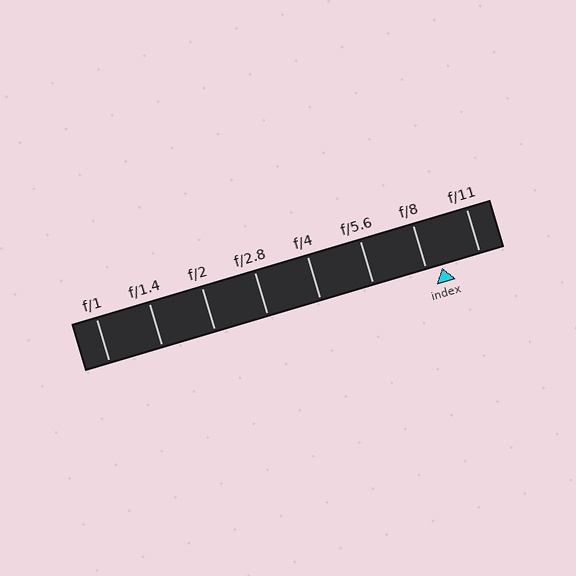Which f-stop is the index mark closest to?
The index mark is closest to f/8.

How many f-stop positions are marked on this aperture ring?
There are 8 f-stop positions marked.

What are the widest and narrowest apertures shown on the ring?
The widest aperture shown is f/1 and the narrowest is f/11.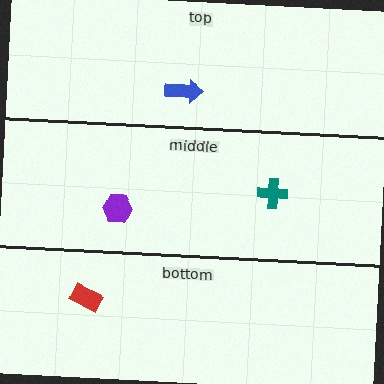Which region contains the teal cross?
The middle region.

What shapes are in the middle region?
The teal cross, the purple hexagon.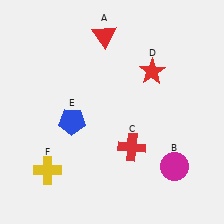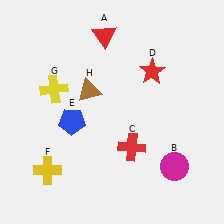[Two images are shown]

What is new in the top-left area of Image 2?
A brown triangle (H) was added in the top-left area of Image 2.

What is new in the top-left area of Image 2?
A yellow cross (G) was added in the top-left area of Image 2.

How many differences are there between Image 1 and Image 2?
There are 2 differences between the two images.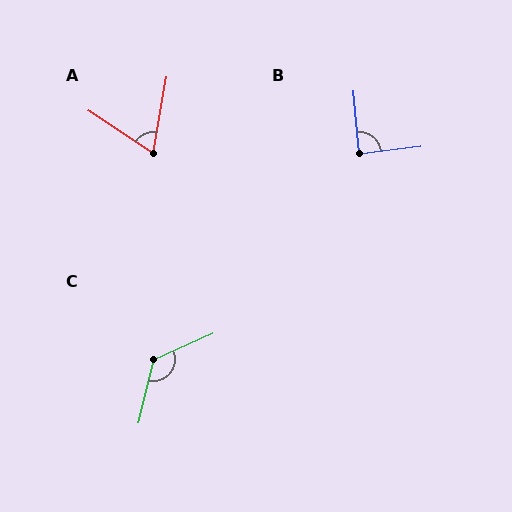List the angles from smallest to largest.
A (67°), B (88°), C (127°).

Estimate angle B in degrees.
Approximately 88 degrees.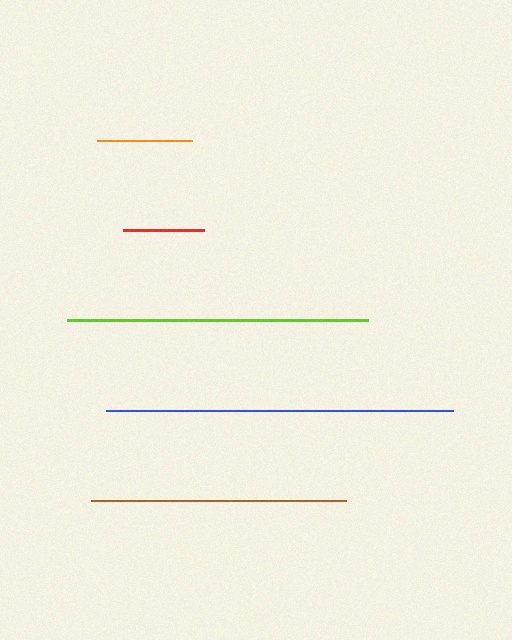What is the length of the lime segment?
The lime segment is approximately 301 pixels long.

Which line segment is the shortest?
The red line is the shortest at approximately 81 pixels.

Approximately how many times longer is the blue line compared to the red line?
The blue line is approximately 4.3 times the length of the red line.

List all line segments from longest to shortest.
From longest to shortest: blue, lime, brown, orange, red.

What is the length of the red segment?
The red segment is approximately 81 pixels long.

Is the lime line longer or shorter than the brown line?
The lime line is longer than the brown line.